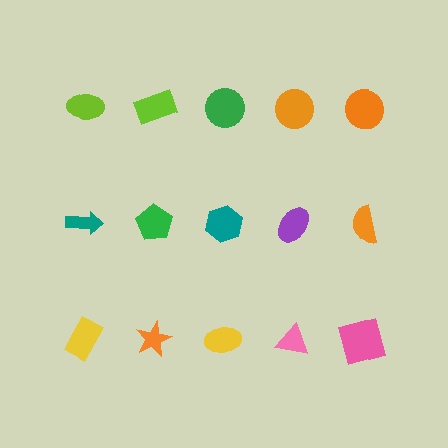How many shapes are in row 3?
5 shapes.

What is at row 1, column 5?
An orange circle.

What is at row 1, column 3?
A green circle.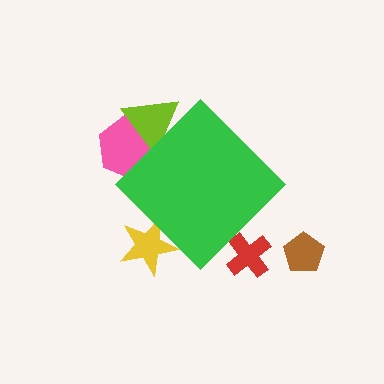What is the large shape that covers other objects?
A green diamond.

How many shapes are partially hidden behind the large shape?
4 shapes are partially hidden.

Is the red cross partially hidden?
Yes, the red cross is partially hidden behind the green diamond.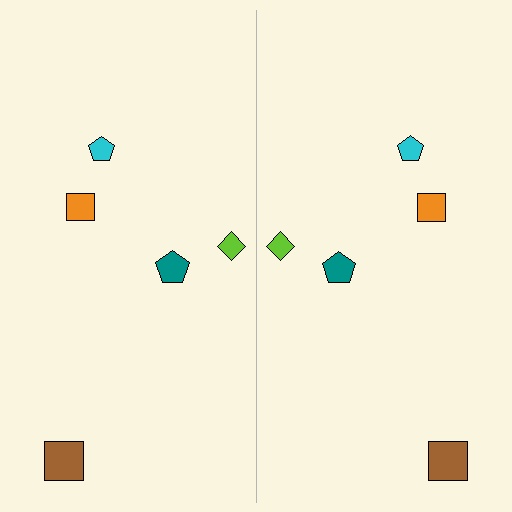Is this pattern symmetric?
Yes, this pattern has bilateral (reflection) symmetry.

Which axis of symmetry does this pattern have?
The pattern has a vertical axis of symmetry running through the center of the image.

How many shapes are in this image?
There are 10 shapes in this image.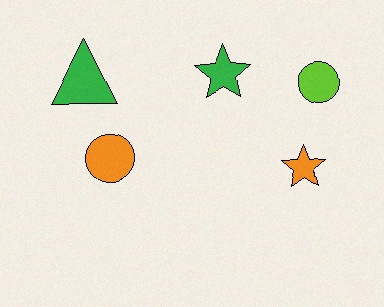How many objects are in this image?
There are 5 objects.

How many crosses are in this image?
There are no crosses.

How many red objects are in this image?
There are no red objects.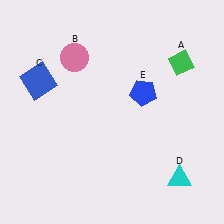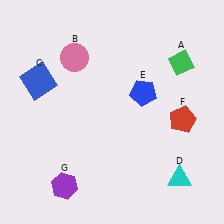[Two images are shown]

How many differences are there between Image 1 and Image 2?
There are 2 differences between the two images.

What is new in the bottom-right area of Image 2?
A red pentagon (F) was added in the bottom-right area of Image 2.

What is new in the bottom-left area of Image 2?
A purple hexagon (G) was added in the bottom-left area of Image 2.